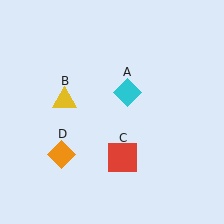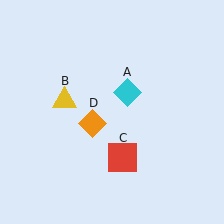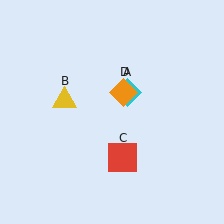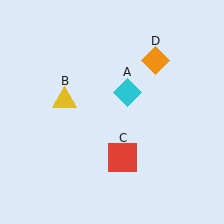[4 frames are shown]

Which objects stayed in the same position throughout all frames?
Cyan diamond (object A) and yellow triangle (object B) and red square (object C) remained stationary.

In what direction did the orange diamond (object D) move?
The orange diamond (object D) moved up and to the right.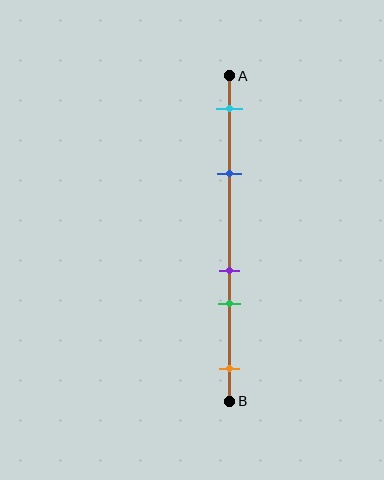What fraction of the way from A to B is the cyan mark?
The cyan mark is approximately 10% (0.1) of the way from A to B.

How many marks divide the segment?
There are 5 marks dividing the segment.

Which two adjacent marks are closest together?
The purple and green marks are the closest adjacent pair.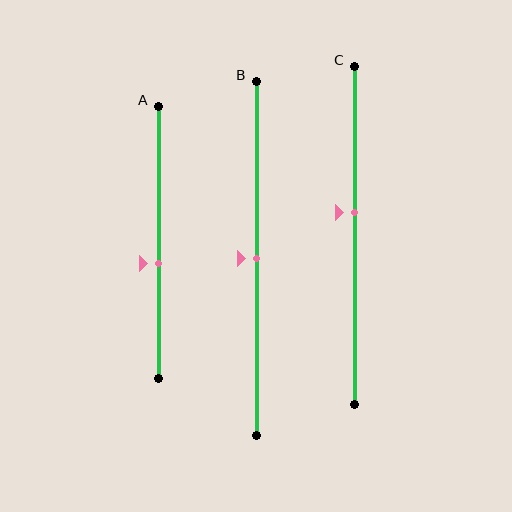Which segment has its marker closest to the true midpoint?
Segment B has its marker closest to the true midpoint.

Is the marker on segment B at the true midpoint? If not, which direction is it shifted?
Yes, the marker on segment B is at the true midpoint.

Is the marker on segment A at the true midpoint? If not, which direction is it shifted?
No, the marker on segment A is shifted downward by about 8% of the segment length.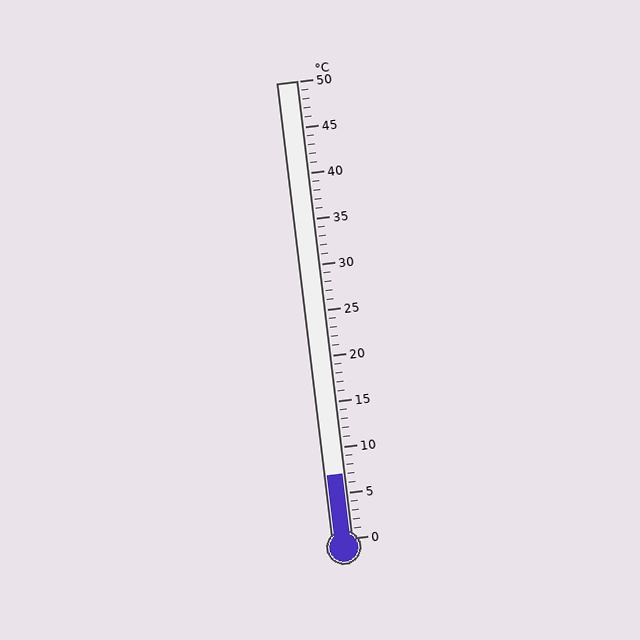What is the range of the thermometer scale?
The thermometer scale ranges from 0°C to 50°C.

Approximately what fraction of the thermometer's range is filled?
The thermometer is filled to approximately 15% of its range.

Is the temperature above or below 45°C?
The temperature is below 45°C.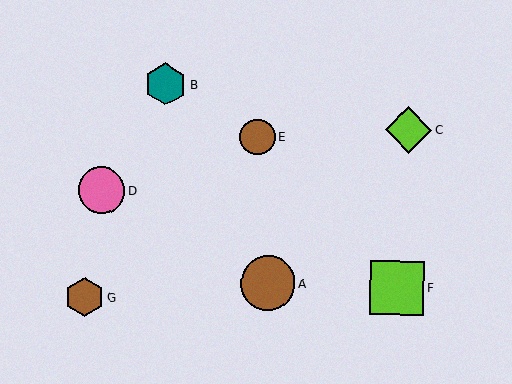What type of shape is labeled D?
Shape D is a pink circle.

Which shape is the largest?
The brown circle (labeled A) is the largest.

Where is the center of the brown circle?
The center of the brown circle is at (268, 283).